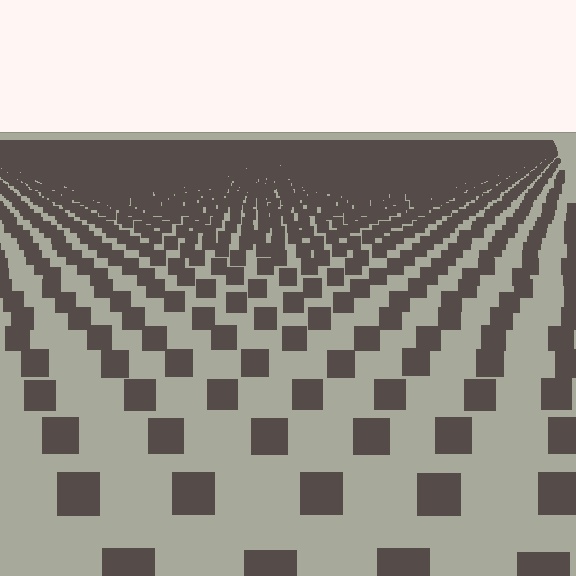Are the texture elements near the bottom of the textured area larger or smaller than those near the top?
Larger. Near the bottom, elements are closer to the viewer and appear at a bigger on-screen size.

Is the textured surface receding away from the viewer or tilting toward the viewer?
The surface is receding away from the viewer. Texture elements get smaller and denser toward the top.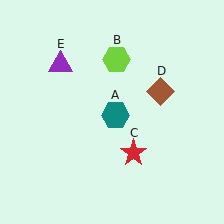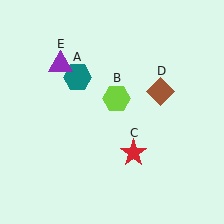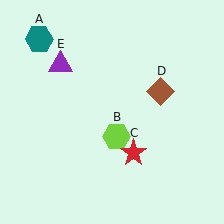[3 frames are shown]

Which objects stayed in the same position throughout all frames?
Red star (object C) and brown diamond (object D) and purple triangle (object E) remained stationary.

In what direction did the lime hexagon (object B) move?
The lime hexagon (object B) moved down.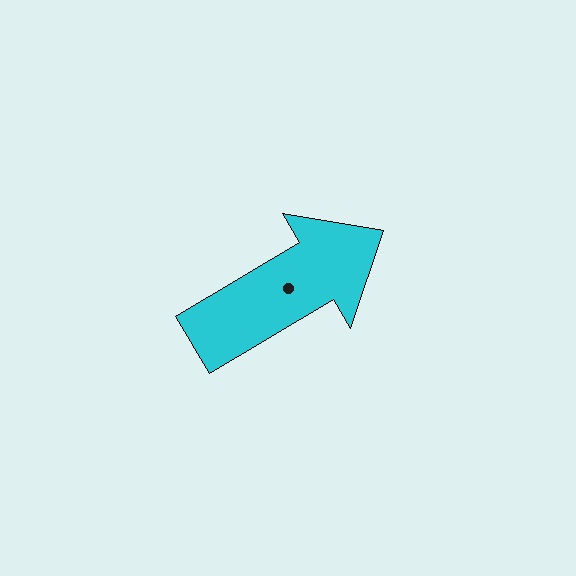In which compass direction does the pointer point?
Northeast.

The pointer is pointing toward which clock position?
Roughly 2 o'clock.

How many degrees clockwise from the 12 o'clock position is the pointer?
Approximately 59 degrees.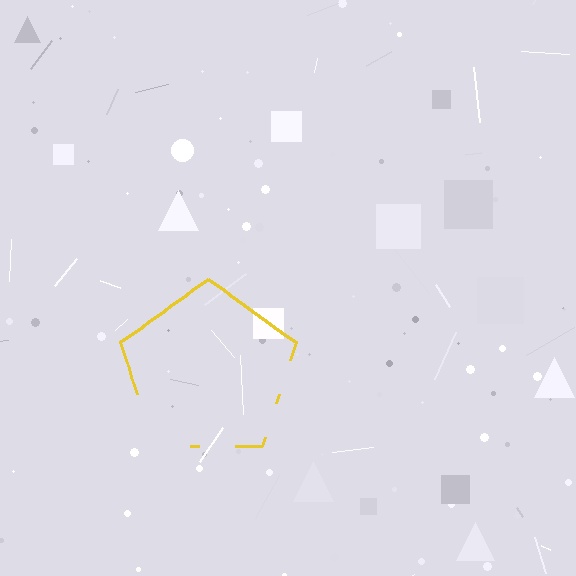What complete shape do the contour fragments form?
The contour fragments form a pentagon.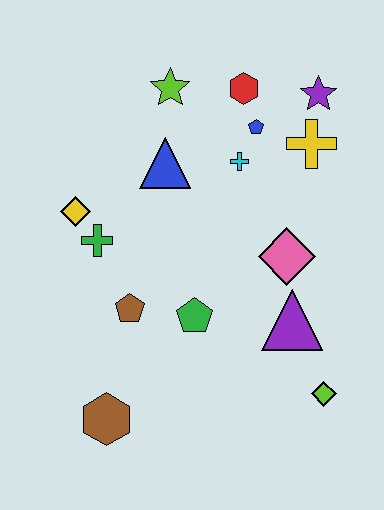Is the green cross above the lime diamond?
Yes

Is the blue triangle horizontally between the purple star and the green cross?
Yes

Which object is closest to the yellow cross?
The purple star is closest to the yellow cross.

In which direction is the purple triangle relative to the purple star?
The purple triangle is below the purple star.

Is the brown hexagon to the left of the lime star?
Yes